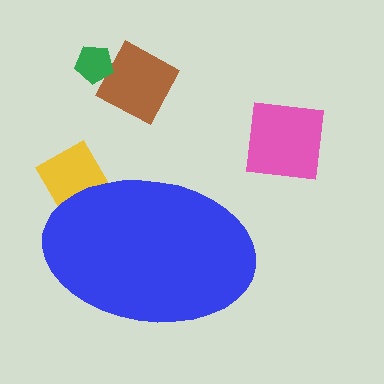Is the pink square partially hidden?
No, the pink square is fully visible.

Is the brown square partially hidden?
No, the brown square is fully visible.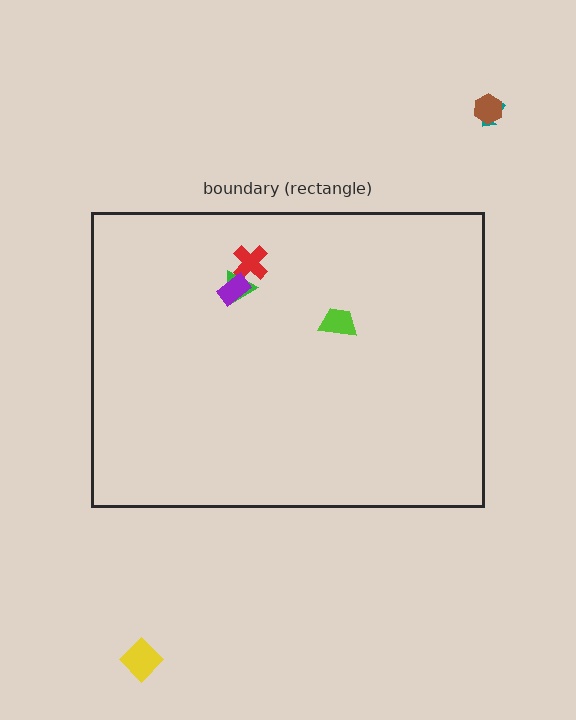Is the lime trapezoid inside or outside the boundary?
Inside.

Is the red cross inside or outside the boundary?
Inside.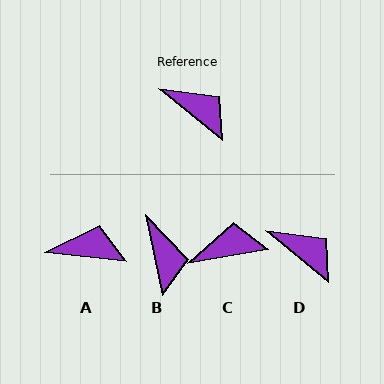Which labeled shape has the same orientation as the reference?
D.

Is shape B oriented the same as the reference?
No, it is off by about 39 degrees.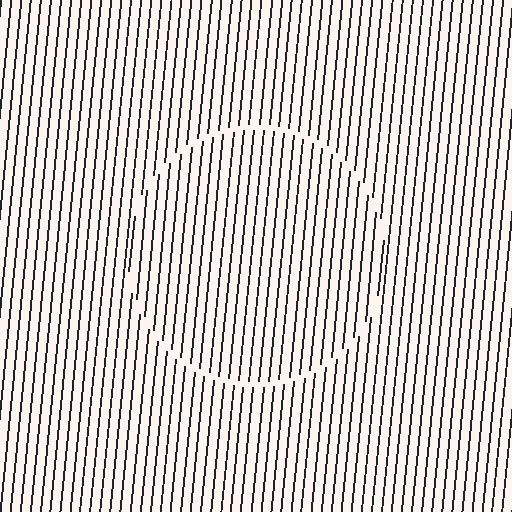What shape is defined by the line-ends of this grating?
An illusory circle. The interior of the shape contains the same grating, shifted by half a period — the contour is defined by the phase discontinuity where line-ends from the inner and outer gratings abut.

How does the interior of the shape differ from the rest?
The interior of the shape contains the same grating, shifted by half a period — the contour is defined by the phase discontinuity where line-ends from the inner and outer gratings abut.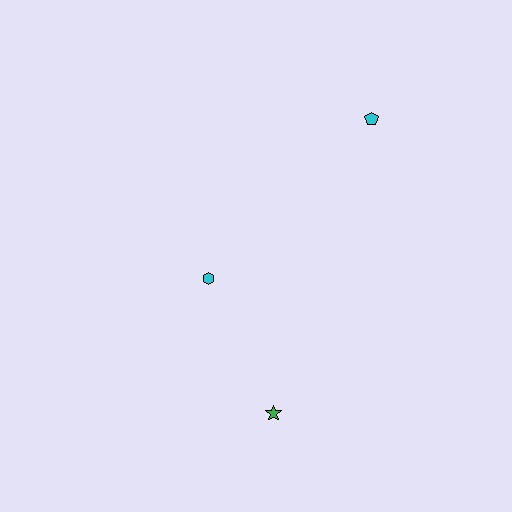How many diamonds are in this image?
There are no diamonds.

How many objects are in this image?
There are 3 objects.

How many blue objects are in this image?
There are no blue objects.